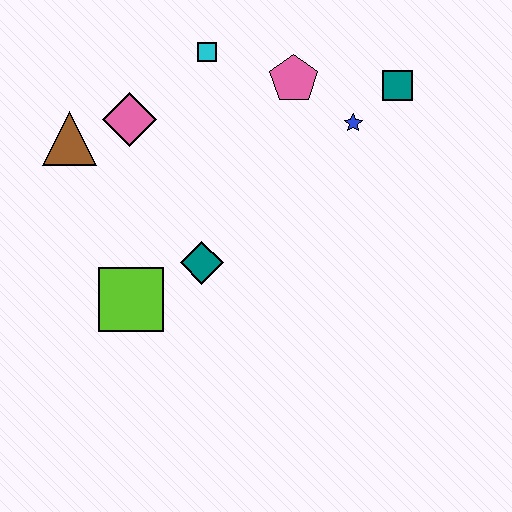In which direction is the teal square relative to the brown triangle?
The teal square is to the right of the brown triangle.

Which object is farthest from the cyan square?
The lime square is farthest from the cyan square.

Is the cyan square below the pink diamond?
No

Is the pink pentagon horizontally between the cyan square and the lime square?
No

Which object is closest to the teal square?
The blue star is closest to the teal square.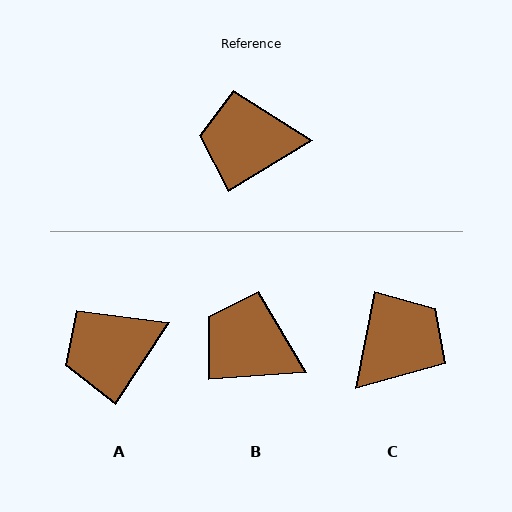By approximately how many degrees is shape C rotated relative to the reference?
Approximately 133 degrees clockwise.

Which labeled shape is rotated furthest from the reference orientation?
C, about 133 degrees away.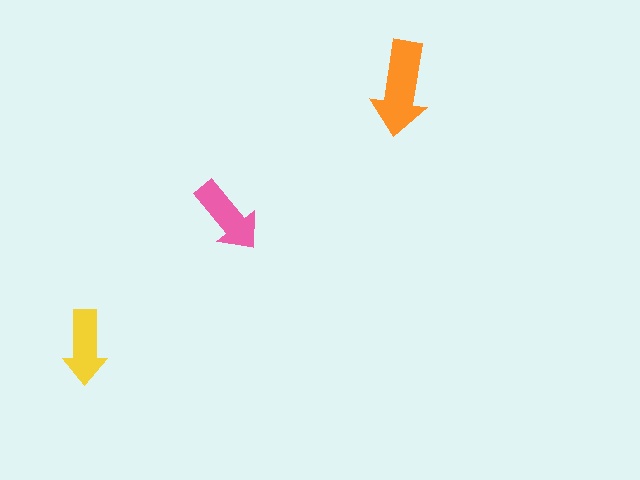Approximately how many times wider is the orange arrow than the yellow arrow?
About 1.5 times wider.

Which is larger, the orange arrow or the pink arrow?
The orange one.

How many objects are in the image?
There are 3 objects in the image.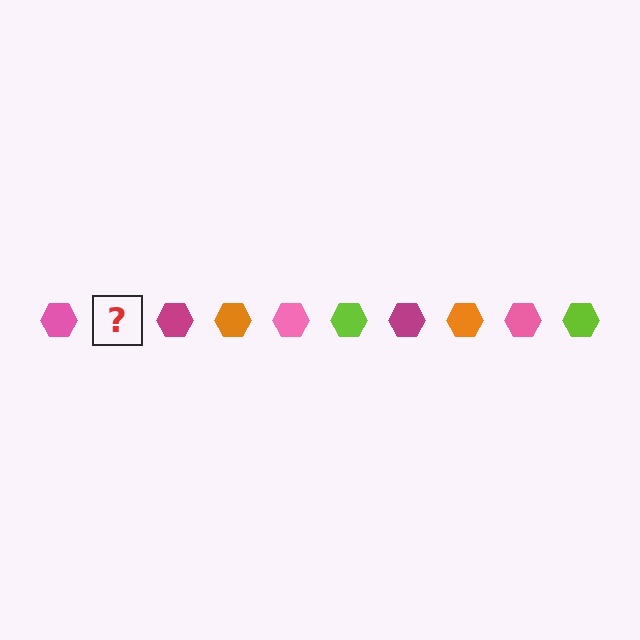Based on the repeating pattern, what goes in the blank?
The blank should be a lime hexagon.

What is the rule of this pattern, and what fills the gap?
The rule is that the pattern cycles through pink, lime, magenta, orange hexagons. The gap should be filled with a lime hexagon.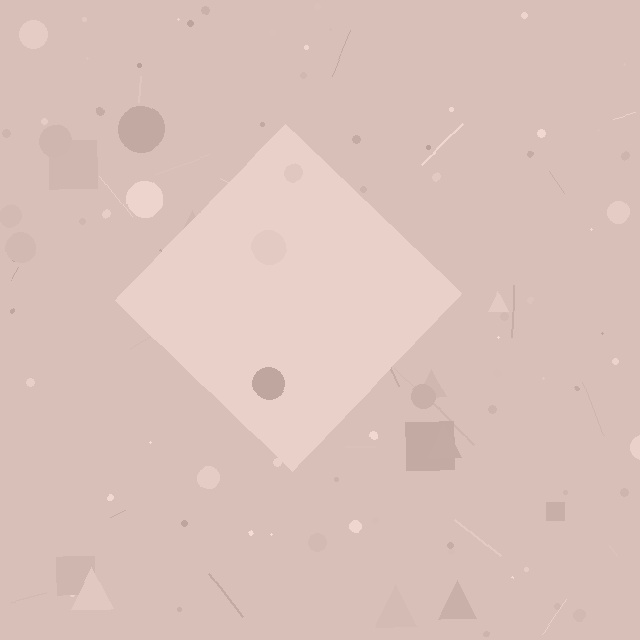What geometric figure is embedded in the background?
A diamond is embedded in the background.